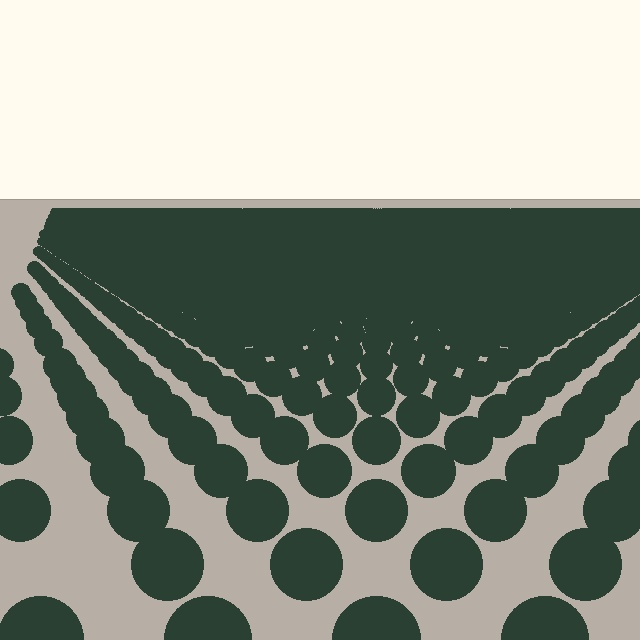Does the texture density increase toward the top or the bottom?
Density increases toward the top.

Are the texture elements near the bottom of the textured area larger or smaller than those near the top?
Larger. Near the bottom, elements are closer to the viewer and appear at a bigger on-screen size.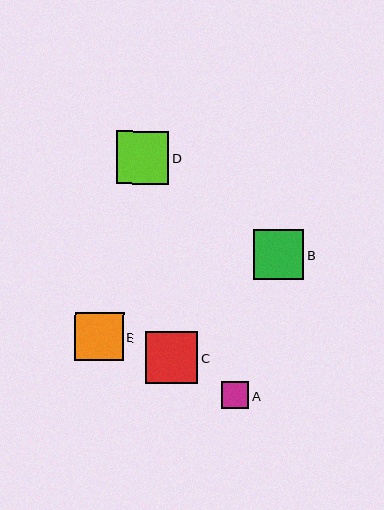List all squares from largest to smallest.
From largest to smallest: D, C, B, E, A.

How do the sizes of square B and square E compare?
Square B and square E are approximately the same size.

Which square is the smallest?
Square A is the smallest with a size of approximately 27 pixels.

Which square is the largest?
Square D is the largest with a size of approximately 53 pixels.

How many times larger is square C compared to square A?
Square C is approximately 1.9 times the size of square A.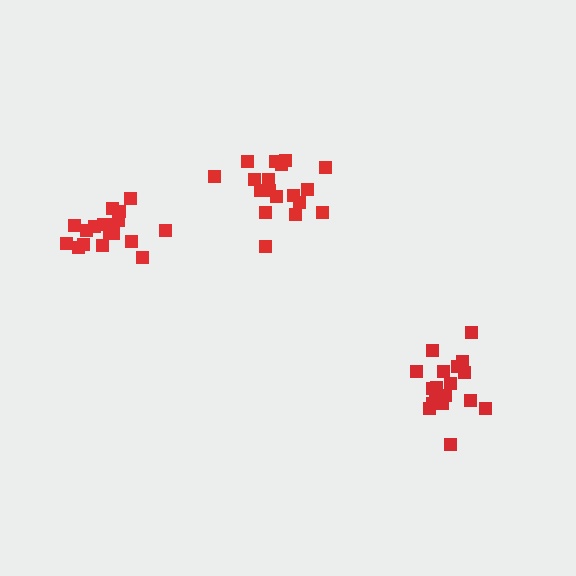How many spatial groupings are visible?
There are 3 spatial groupings.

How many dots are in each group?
Group 1: 18 dots, Group 2: 18 dots, Group 3: 18 dots (54 total).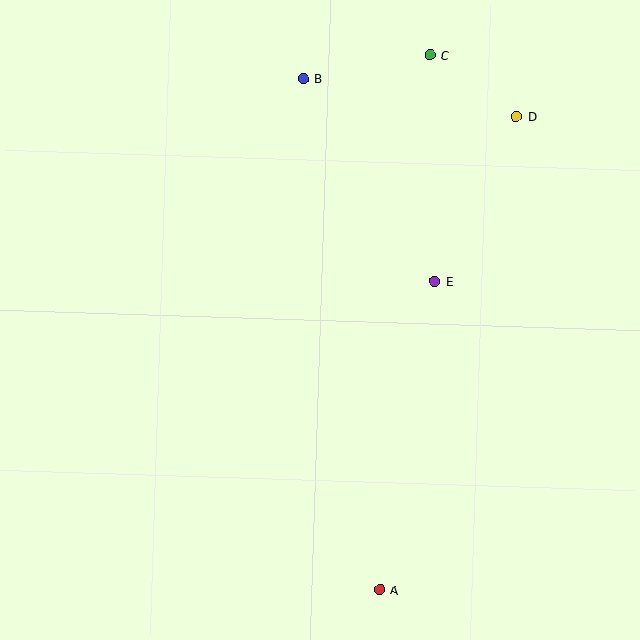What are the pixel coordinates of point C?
Point C is at (430, 55).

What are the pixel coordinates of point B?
Point B is at (303, 79).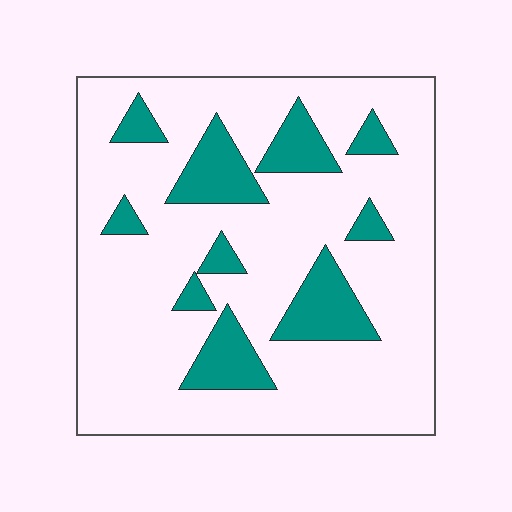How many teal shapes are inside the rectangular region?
10.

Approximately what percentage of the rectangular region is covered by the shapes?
Approximately 20%.